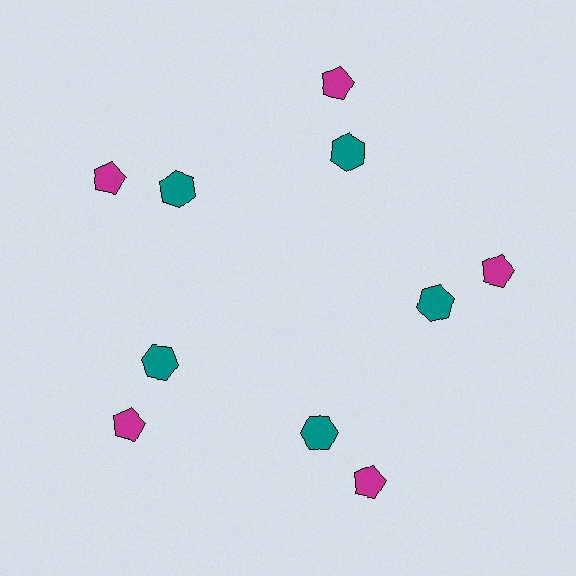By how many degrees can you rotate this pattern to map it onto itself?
The pattern maps onto itself every 72 degrees of rotation.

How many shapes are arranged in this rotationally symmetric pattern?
There are 10 shapes, arranged in 5 groups of 2.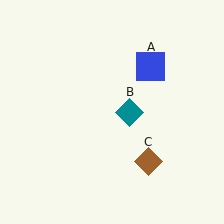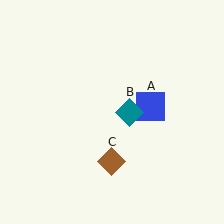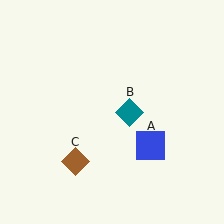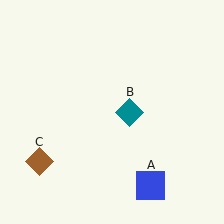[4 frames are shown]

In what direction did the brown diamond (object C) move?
The brown diamond (object C) moved left.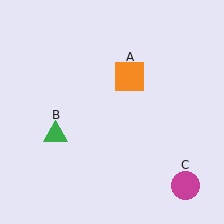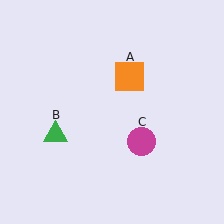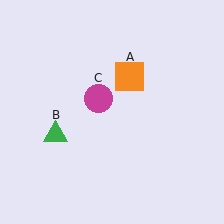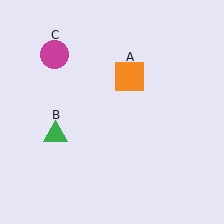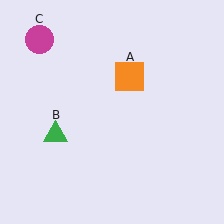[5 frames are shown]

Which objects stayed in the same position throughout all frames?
Orange square (object A) and green triangle (object B) remained stationary.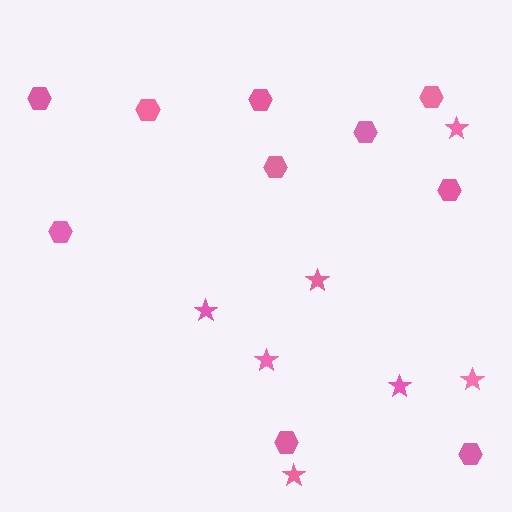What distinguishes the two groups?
There are 2 groups: one group of hexagons (10) and one group of stars (7).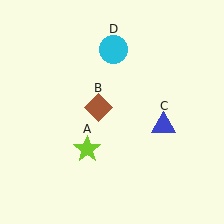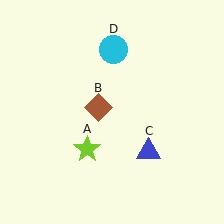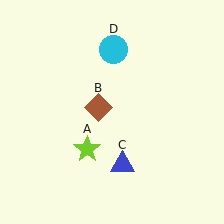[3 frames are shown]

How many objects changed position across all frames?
1 object changed position: blue triangle (object C).